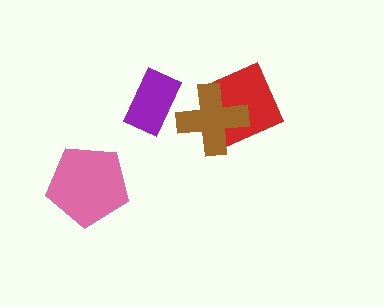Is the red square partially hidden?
Yes, it is partially covered by another shape.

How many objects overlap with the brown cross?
1 object overlaps with the brown cross.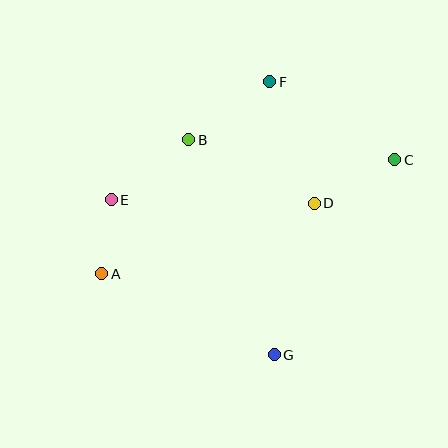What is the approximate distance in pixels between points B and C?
The distance between B and C is approximately 207 pixels.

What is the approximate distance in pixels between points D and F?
The distance between D and F is approximately 130 pixels.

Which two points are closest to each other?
Points A and E are closest to each other.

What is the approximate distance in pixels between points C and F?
The distance between C and F is approximately 148 pixels.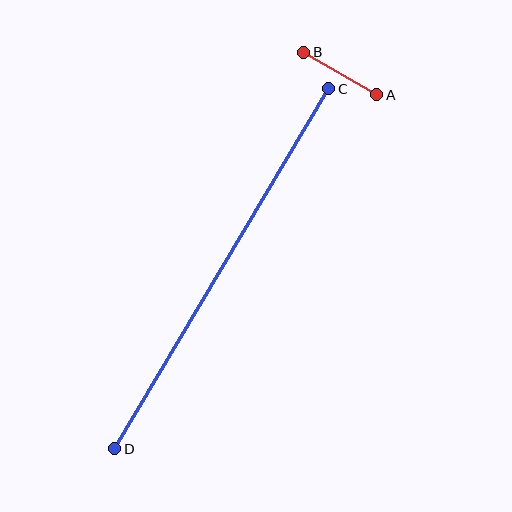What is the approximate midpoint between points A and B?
The midpoint is at approximately (340, 73) pixels.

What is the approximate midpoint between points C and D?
The midpoint is at approximately (222, 269) pixels.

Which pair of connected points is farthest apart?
Points C and D are farthest apart.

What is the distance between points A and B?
The distance is approximately 84 pixels.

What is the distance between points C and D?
The distance is approximately 419 pixels.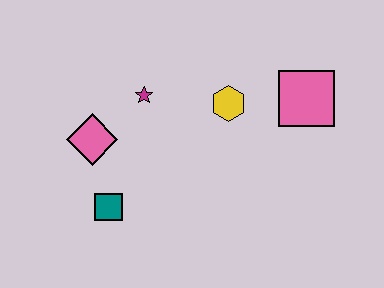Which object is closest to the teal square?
The pink diamond is closest to the teal square.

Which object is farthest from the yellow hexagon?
The teal square is farthest from the yellow hexagon.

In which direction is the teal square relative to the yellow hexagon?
The teal square is to the left of the yellow hexagon.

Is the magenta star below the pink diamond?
No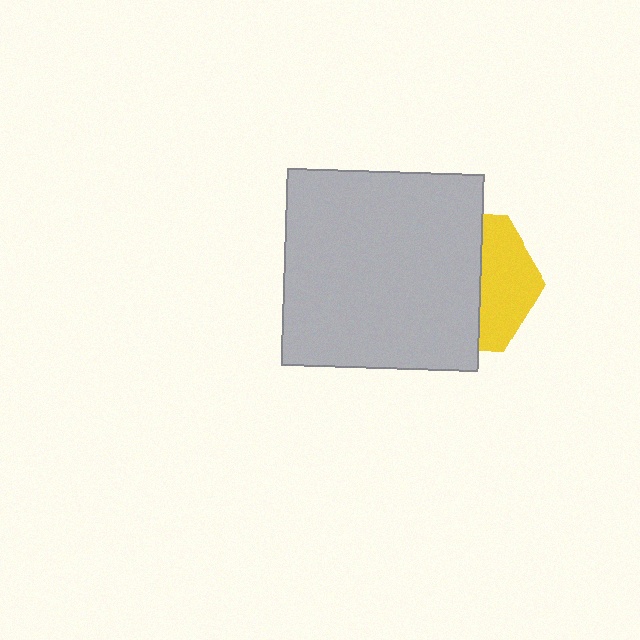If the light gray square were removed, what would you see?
You would see the complete yellow hexagon.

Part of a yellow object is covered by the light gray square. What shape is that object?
It is a hexagon.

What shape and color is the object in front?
The object in front is a light gray square.